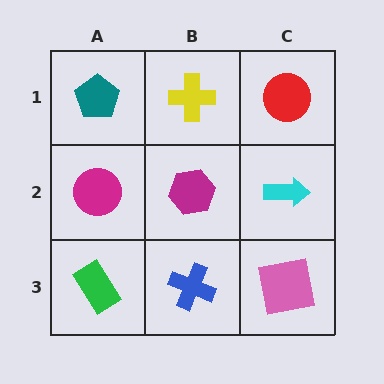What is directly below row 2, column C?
A pink square.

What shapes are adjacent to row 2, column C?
A red circle (row 1, column C), a pink square (row 3, column C), a magenta hexagon (row 2, column B).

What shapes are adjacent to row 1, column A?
A magenta circle (row 2, column A), a yellow cross (row 1, column B).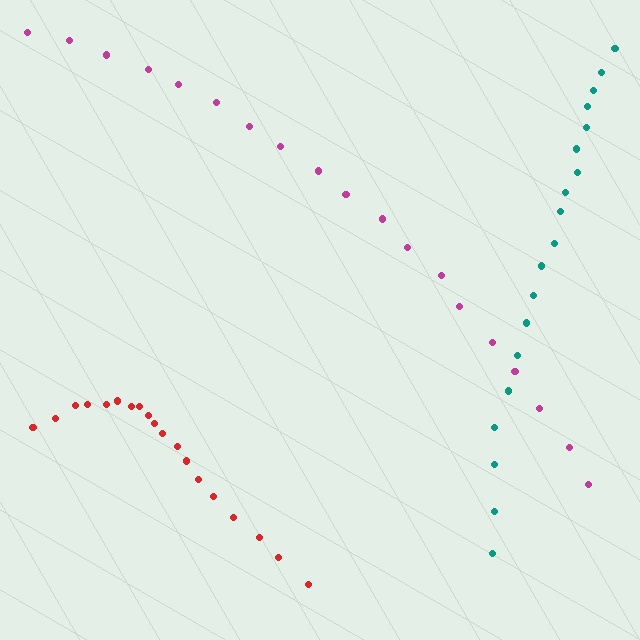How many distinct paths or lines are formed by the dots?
There are 3 distinct paths.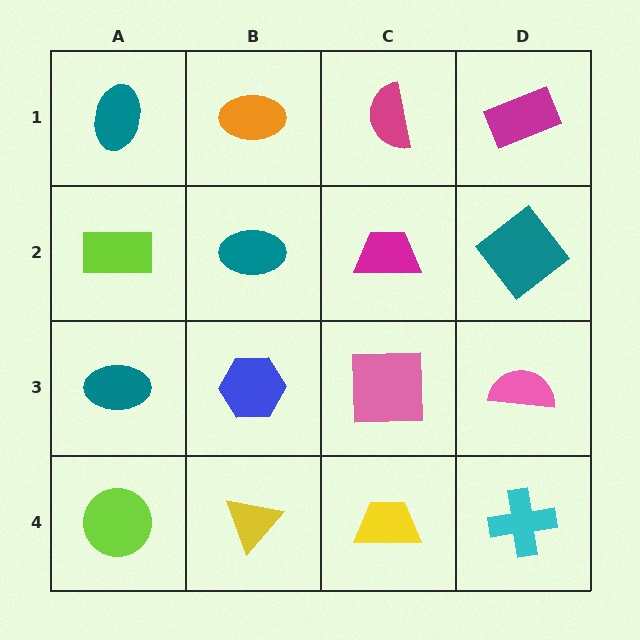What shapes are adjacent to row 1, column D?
A teal diamond (row 2, column D), a magenta semicircle (row 1, column C).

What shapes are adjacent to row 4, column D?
A pink semicircle (row 3, column D), a yellow trapezoid (row 4, column C).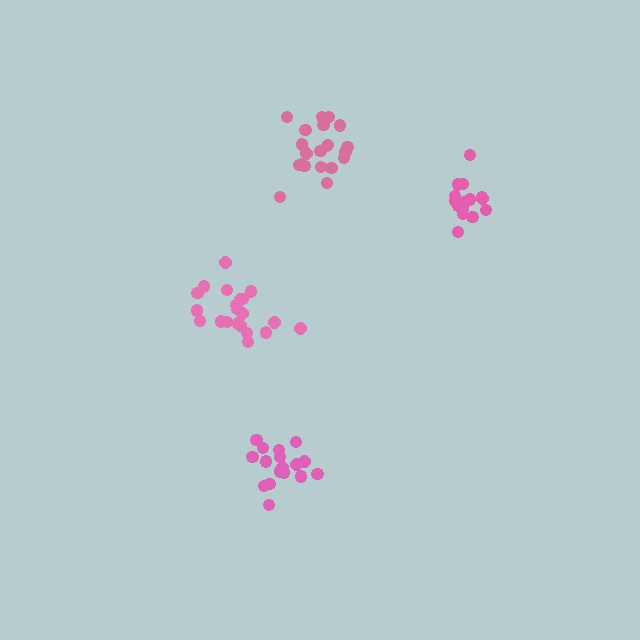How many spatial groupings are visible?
There are 4 spatial groupings.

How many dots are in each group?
Group 1: 16 dots, Group 2: 21 dots, Group 3: 17 dots, Group 4: 21 dots (75 total).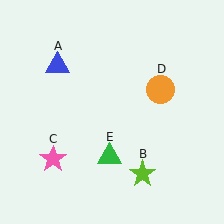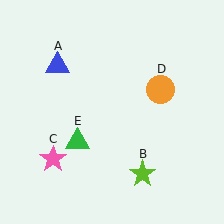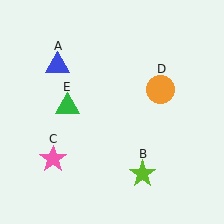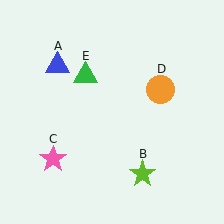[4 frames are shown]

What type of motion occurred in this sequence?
The green triangle (object E) rotated clockwise around the center of the scene.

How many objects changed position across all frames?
1 object changed position: green triangle (object E).